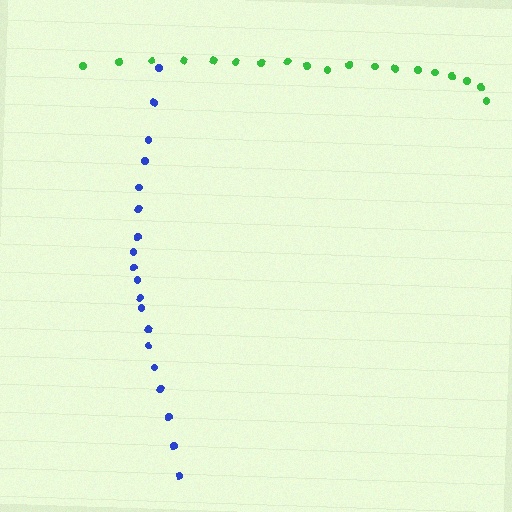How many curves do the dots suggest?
There are 2 distinct paths.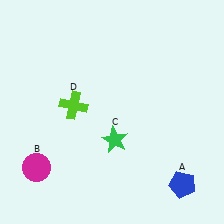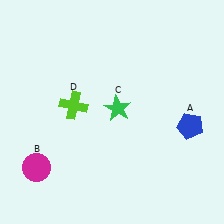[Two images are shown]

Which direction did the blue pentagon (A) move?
The blue pentagon (A) moved up.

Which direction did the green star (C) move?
The green star (C) moved up.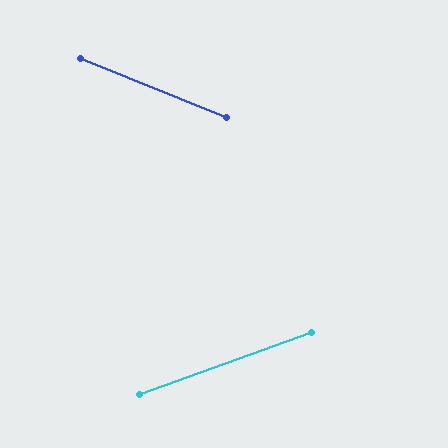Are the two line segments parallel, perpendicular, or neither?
Neither parallel nor perpendicular — they differ by about 42°.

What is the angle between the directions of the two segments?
Approximately 42 degrees.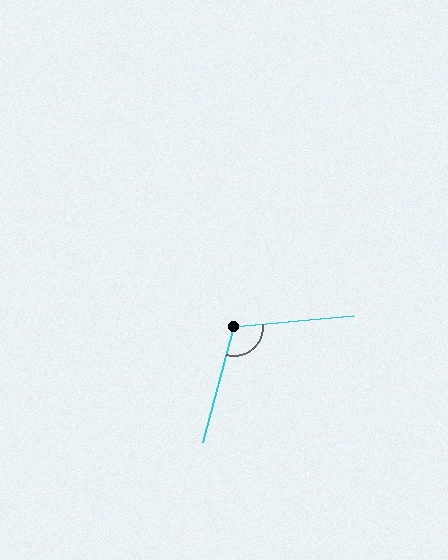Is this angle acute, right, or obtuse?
It is obtuse.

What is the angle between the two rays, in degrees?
Approximately 111 degrees.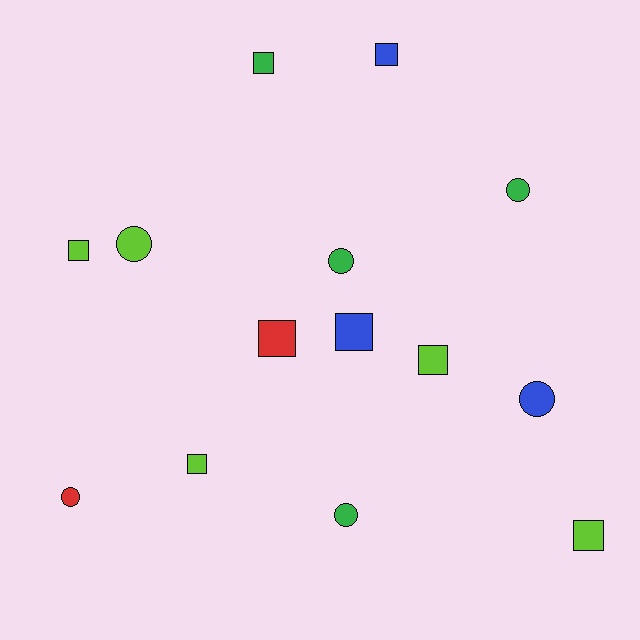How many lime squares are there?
There are 4 lime squares.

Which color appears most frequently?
Lime, with 5 objects.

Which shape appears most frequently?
Square, with 8 objects.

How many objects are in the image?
There are 14 objects.